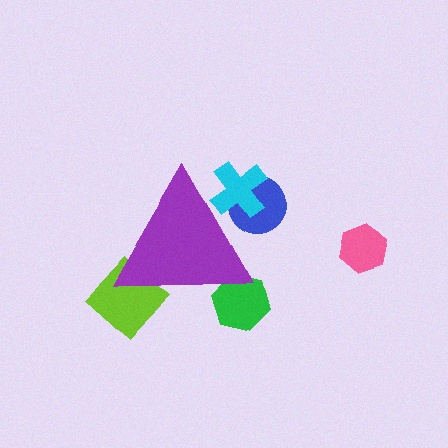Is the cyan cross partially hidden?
Yes, the cyan cross is partially hidden behind the purple triangle.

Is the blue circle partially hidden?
Yes, the blue circle is partially hidden behind the purple triangle.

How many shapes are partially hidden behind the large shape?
4 shapes are partially hidden.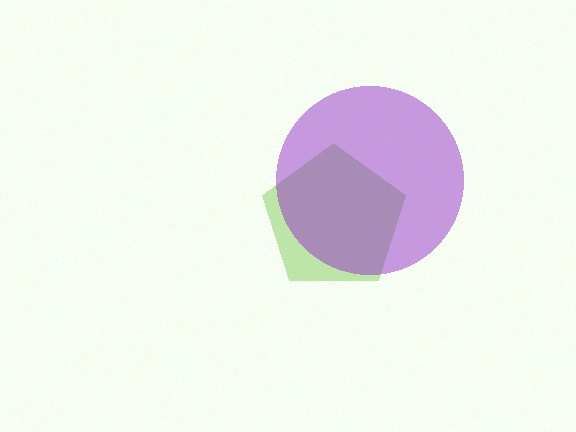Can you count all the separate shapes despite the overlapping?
Yes, there are 2 separate shapes.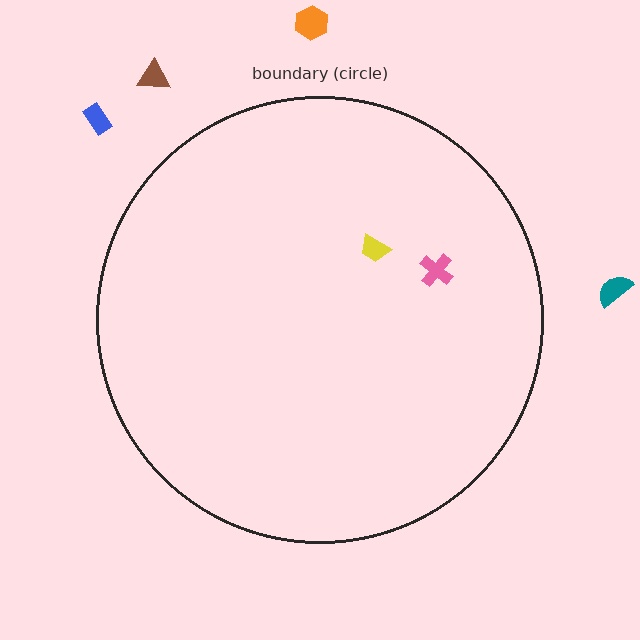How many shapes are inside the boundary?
2 inside, 4 outside.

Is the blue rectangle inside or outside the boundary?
Outside.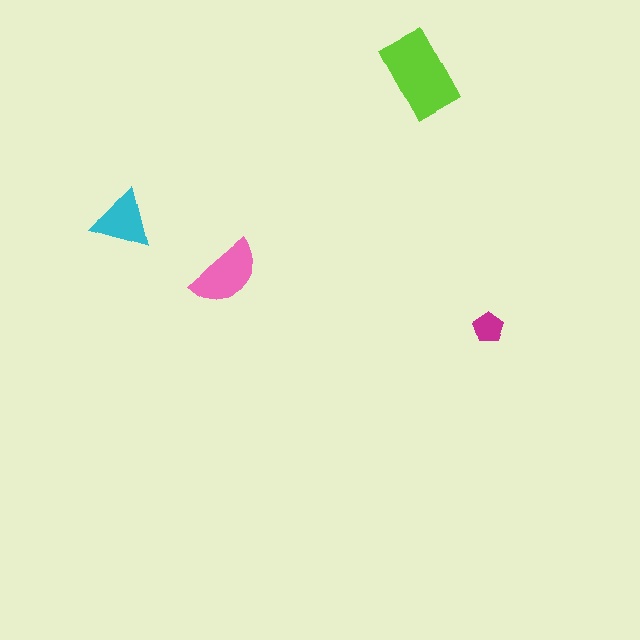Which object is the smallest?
The magenta pentagon.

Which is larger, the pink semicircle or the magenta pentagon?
The pink semicircle.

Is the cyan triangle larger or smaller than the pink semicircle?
Smaller.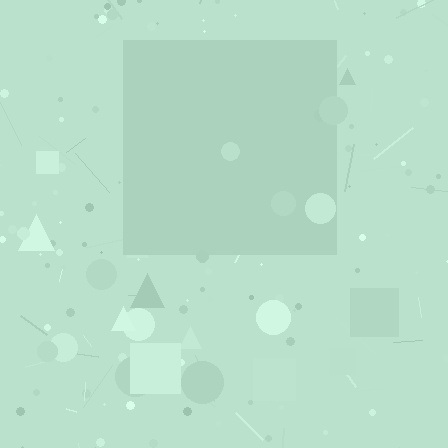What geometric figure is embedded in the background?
A square is embedded in the background.